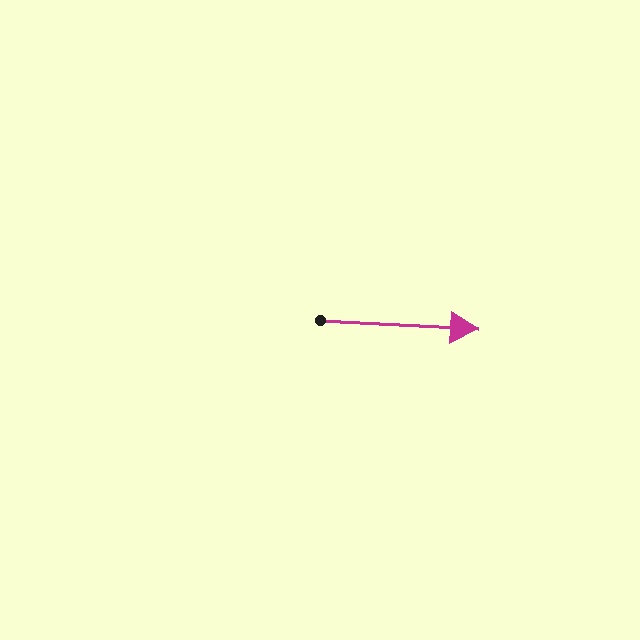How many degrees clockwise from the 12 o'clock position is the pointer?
Approximately 93 degrees.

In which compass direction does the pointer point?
East.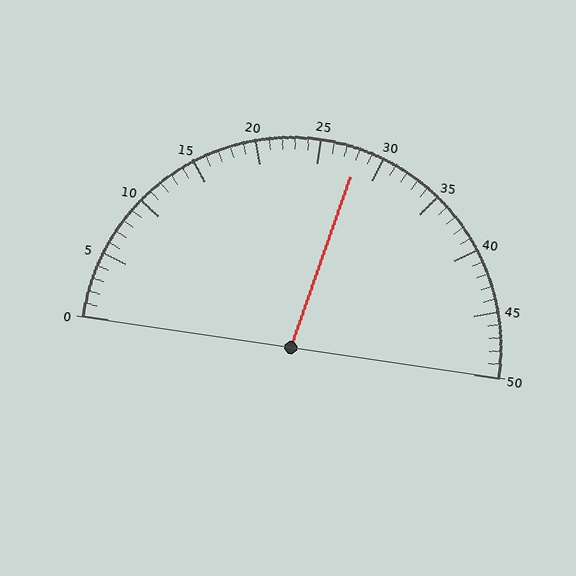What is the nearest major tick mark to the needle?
The nearest major tick mark is 30.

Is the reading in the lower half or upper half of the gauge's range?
The reading is in the upper half of the range (0 to 50).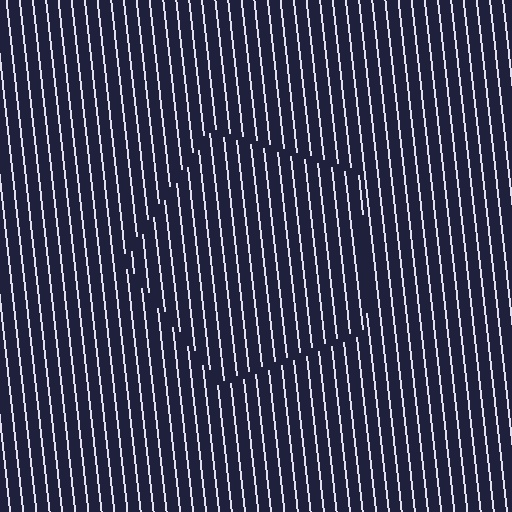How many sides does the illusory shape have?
5 sides — the line-ends trace a pentagon.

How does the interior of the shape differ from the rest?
The interior of the shape contains the same grating, shifted by half a period — the contour is defined by the phase discontinuity where line-ends from the inner and outer gratings abut.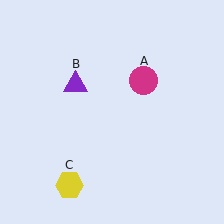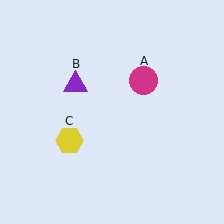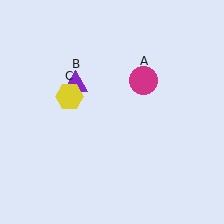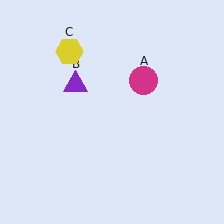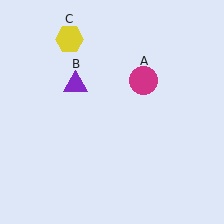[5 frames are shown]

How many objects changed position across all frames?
1 object changed position: yellow hexagon (object C).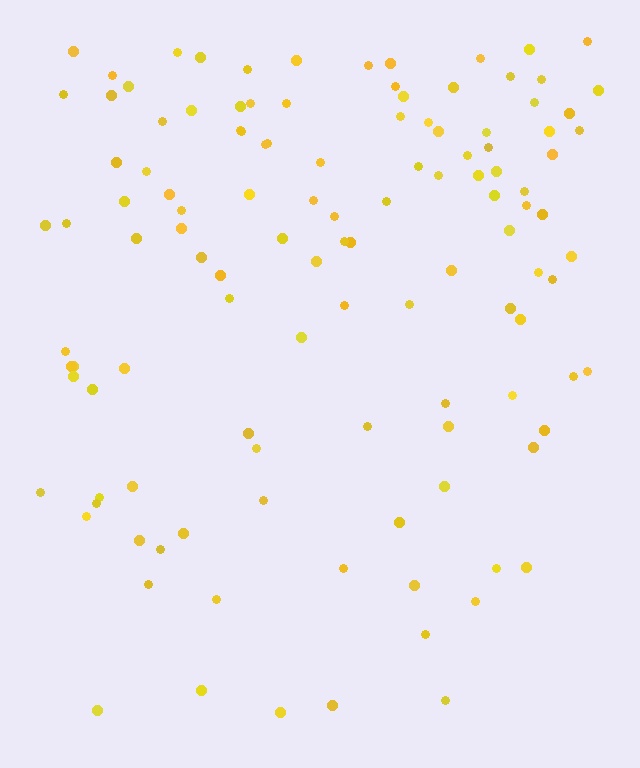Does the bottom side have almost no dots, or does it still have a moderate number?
Still a moderate number, just noticeably fewer than the top.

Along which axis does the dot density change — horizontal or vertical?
Vertical.